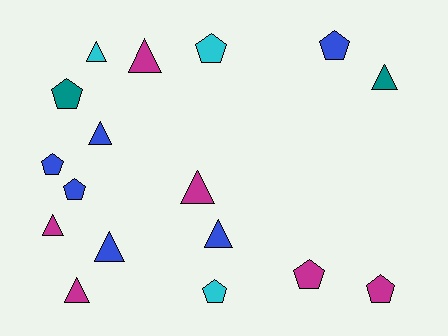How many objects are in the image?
There are 17 objects.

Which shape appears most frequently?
Triangle, with 9 objects.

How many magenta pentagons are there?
There are 2 magenta pentagons.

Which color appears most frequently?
Magenta, with 6 objects.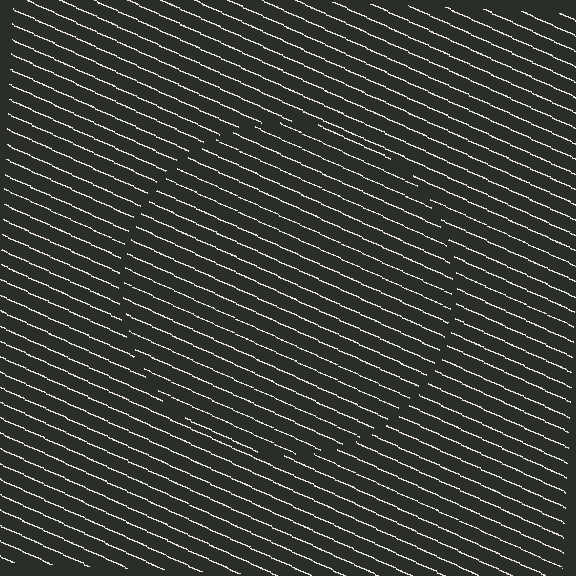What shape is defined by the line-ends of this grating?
An illusory circle. The interior of the shape contains the same grating, shifted by half a period — the contour is defined by the phase discontinuity where line-ends from the inner and outer gratings abut.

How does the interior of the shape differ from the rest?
The interior of the shape contains the same grating, shifted by half a period — the contour is defined by the phase discontinuity where line-ends from the inner and outer gratings abut.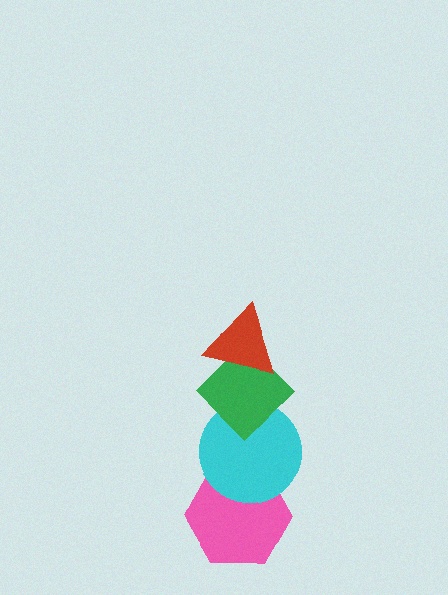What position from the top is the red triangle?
The red triangle is 1st from the top.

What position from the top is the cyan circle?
The cyan circle is 3rd from the top.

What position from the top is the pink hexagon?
The pink hexagon is 4th from the top.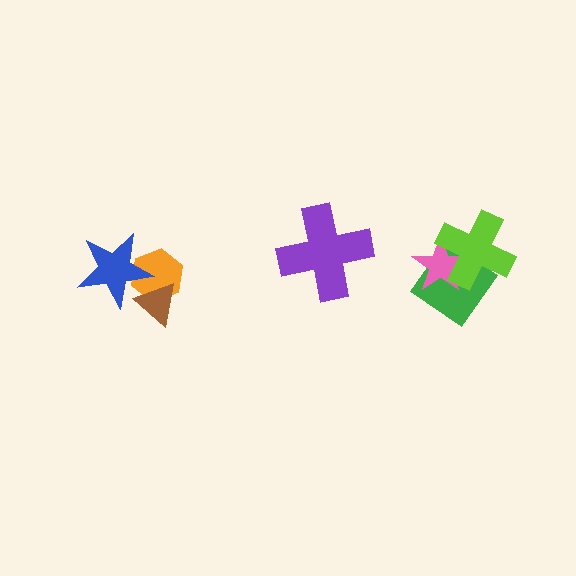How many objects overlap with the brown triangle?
2 objects overlap with the brown triangle.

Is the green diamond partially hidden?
Yes, it is partially covered by another shape.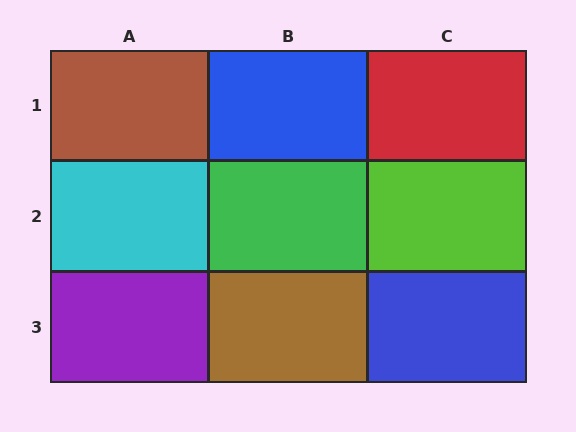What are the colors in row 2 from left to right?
Cyan, green, lime.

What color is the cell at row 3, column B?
Brown.